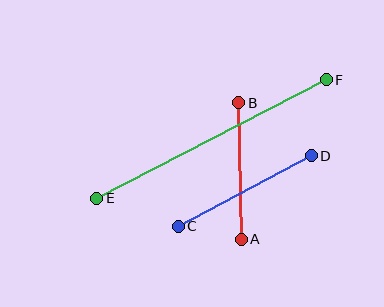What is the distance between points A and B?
The distance is approximately 136 pixels.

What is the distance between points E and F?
The distance is approximately 258 pixels.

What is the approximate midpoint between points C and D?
The midpoint is at approximately (245, 191) pixels.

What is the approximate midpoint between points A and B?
The midpoint is at approximately (240, 171) pixels.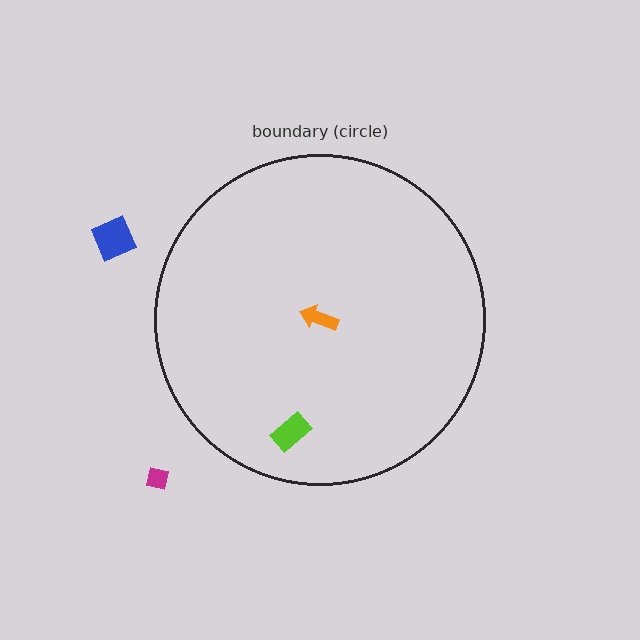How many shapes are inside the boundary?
2 inside, 2 outside.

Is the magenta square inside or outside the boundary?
Outside.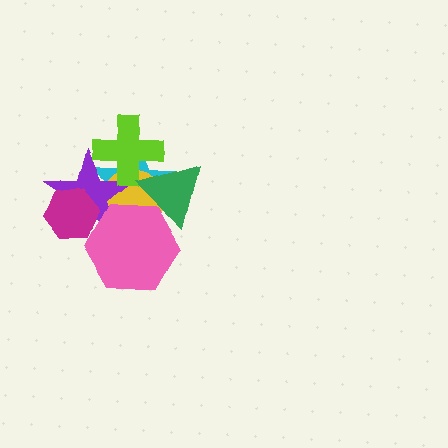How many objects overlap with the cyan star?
6 objects overlap with the cyan star.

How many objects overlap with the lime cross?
4 objects overlap with the lime cross.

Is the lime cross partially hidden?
Yes, it is partially covered by another shape.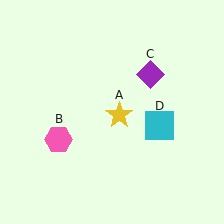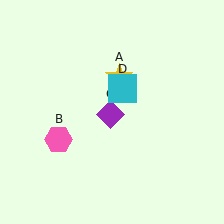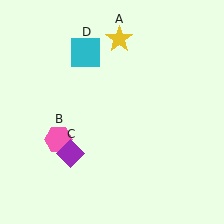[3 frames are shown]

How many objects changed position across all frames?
3 objects changed position: yellow star (object A), purple diamond (object C), cyan square (object D).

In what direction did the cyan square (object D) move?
The cyan square (object D) moved up and to the left.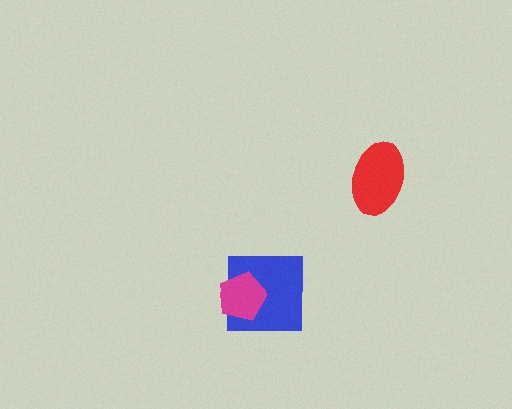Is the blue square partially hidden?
Yes, it is partially covered by another shape.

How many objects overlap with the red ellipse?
0 objects overlap with the red ellipse.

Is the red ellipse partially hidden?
No, no other shape covers it.